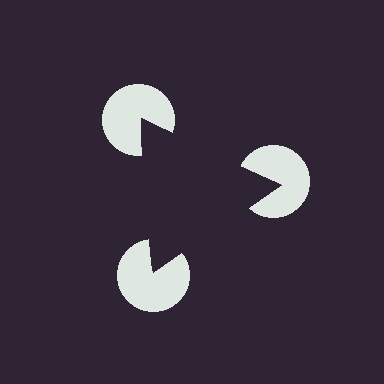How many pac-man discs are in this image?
There are 3 — one at each vertex of the illusory triangle.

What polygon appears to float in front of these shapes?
An illusory triangle — its edges are inferred from the aligned wedge cuts in the pac-man discs, not physically drawn.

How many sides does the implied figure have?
3 sides.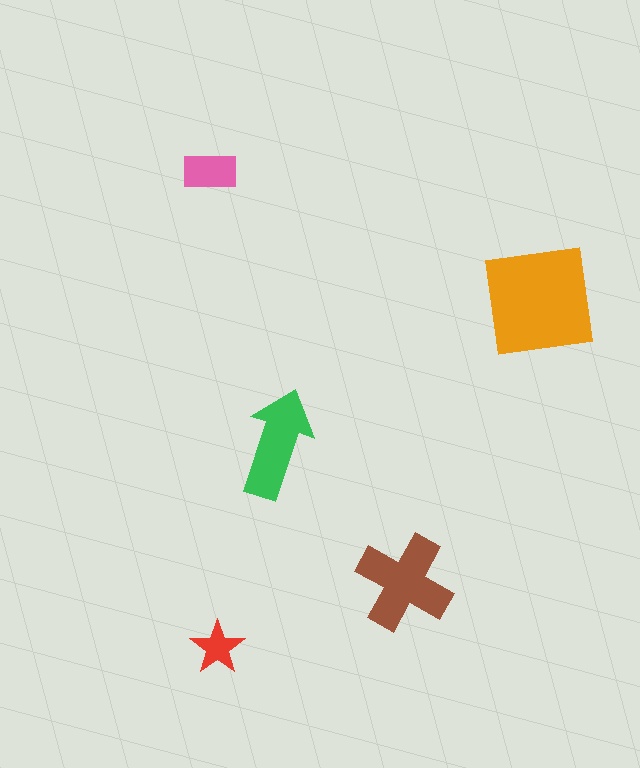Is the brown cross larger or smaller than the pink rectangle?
Larger.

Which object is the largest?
The orange square.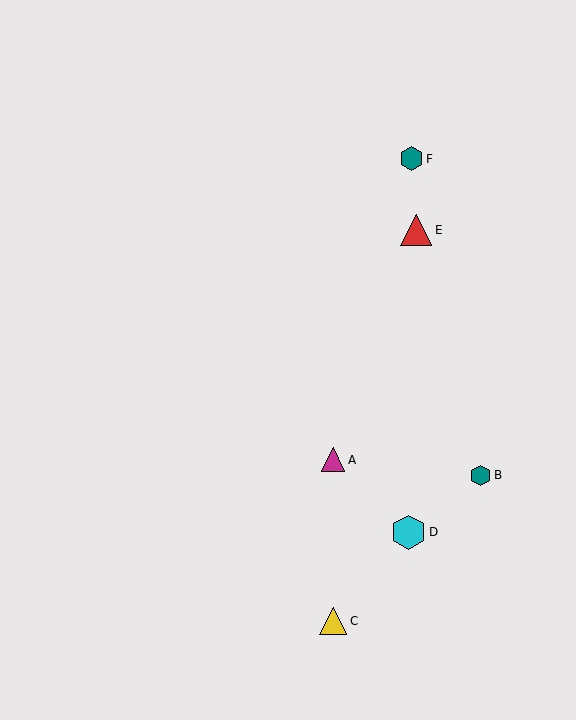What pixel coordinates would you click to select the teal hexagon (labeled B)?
Click at (481, 475) to select the teal hexagon B.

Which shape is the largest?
The cyan hexagon (labeled D) is the largest.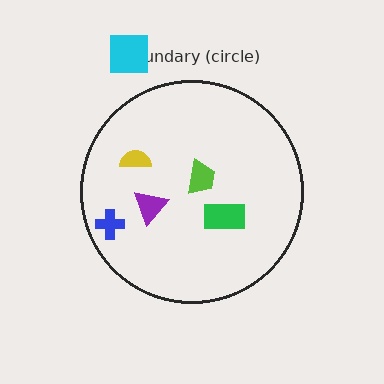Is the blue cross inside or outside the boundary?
Inside.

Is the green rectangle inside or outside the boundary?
Inside.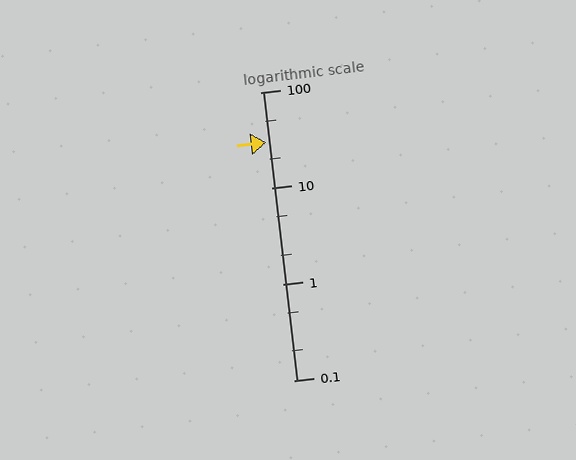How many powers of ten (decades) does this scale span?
The scale spans 3 decades, from 0.1 to 100.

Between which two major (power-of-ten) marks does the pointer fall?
The pointer is between 10 and 100.